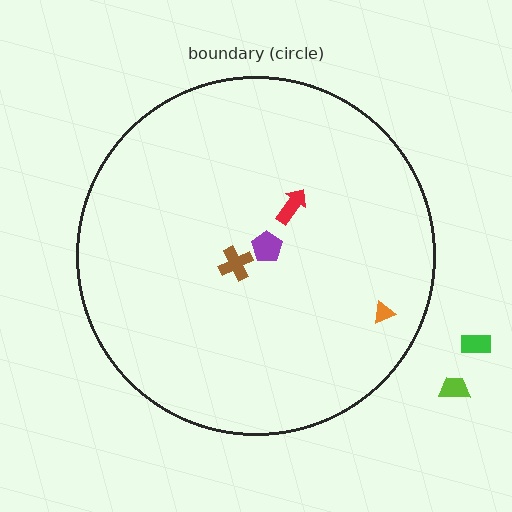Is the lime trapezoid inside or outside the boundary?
Outside.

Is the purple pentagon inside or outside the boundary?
Inside.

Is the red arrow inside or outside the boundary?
Inside.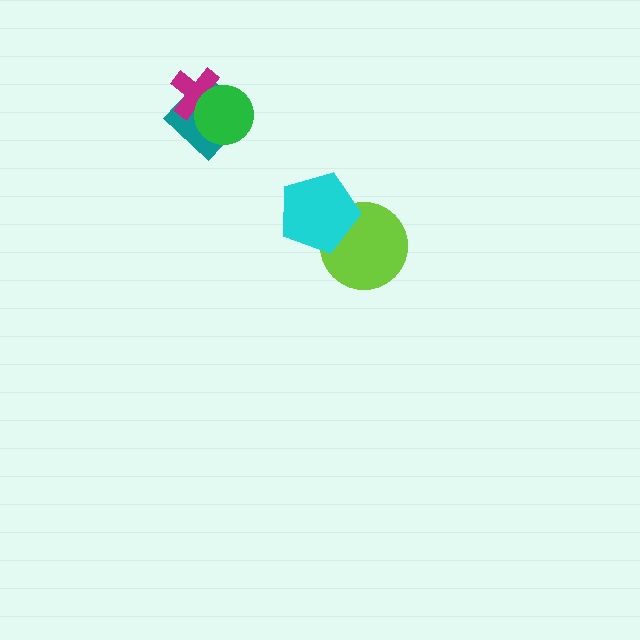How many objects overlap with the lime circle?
1 object overlaps with the lime circle.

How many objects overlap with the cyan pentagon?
1 object overlaps with the cyan pentagon.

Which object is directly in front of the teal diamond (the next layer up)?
The magenta cross is directly in front of the teal diamond.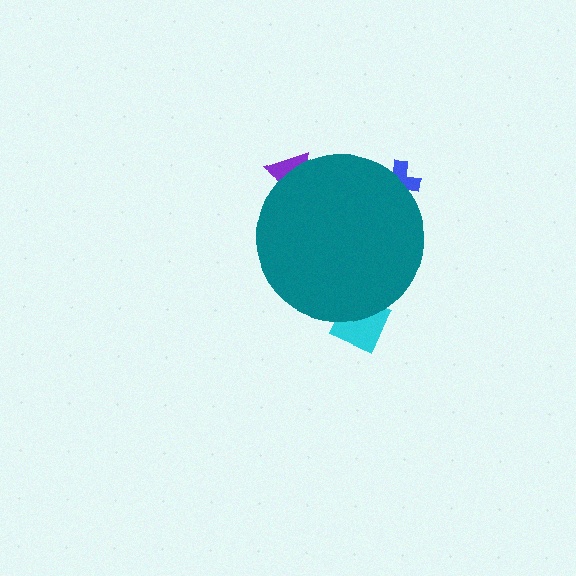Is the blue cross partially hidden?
Yes, the blue cross is partially hidden behind the teal circle.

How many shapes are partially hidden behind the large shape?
3 shapes are partially hidden.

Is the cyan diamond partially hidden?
Yes, the cyan diamond is partially hidden behind the teal circle.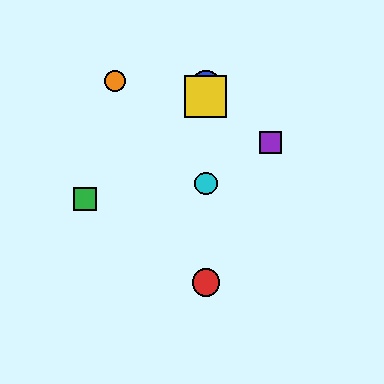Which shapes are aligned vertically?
The red circle, the blue circle, the yellow square, the cyan circle are aligned vertically.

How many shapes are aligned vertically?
4 shapes (the red circle, the blue circle, the yellow square, the cyan circle) are aligned vertically.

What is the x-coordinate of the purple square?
The purple square is at x≈271.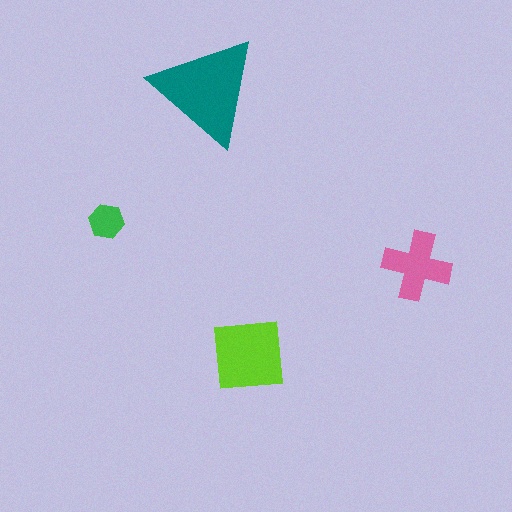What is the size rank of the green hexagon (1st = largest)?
4th.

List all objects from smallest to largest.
The green hexagon, the pink cross, the lime square, the teal triangle.